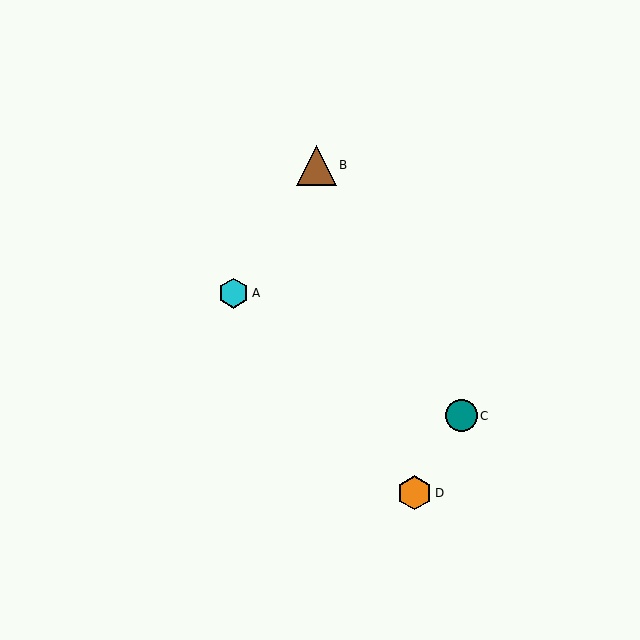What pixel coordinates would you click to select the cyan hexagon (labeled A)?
Click at (234, 293) to select the cyan hexagon A.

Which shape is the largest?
The brown triangle (labeled B) is the largest.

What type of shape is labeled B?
Shape B is a brown triangle.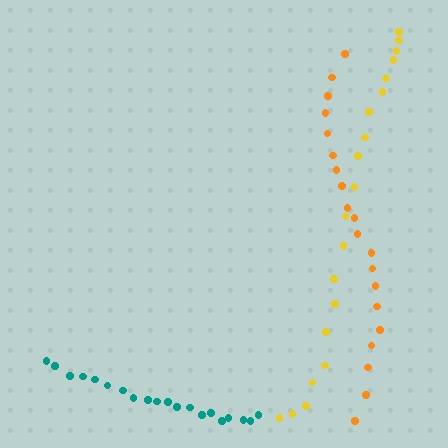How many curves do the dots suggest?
There are 3 distinct paths.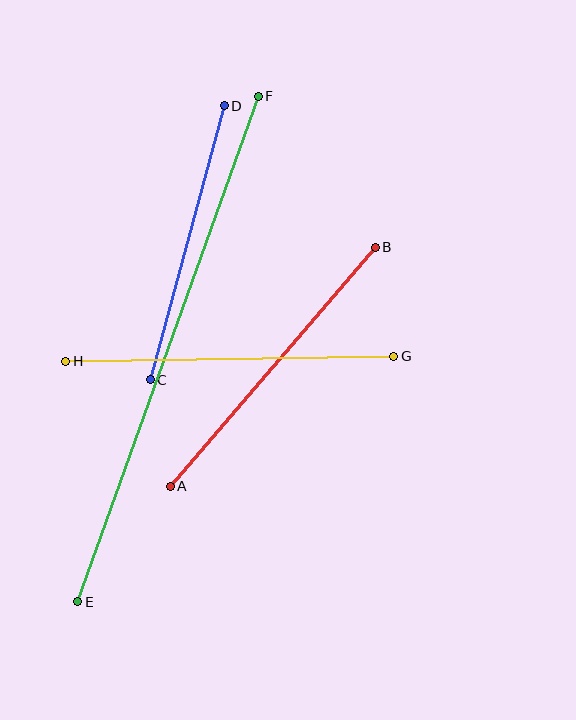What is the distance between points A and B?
The distance is approximately 315 pixels.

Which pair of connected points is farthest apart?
Points E and F are farthest apart.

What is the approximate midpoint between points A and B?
The midpoint is at approximately (273, 367) pixels.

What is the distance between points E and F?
The distance is approximately 537 pixels.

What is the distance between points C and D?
The distance is approximately 283 pixels.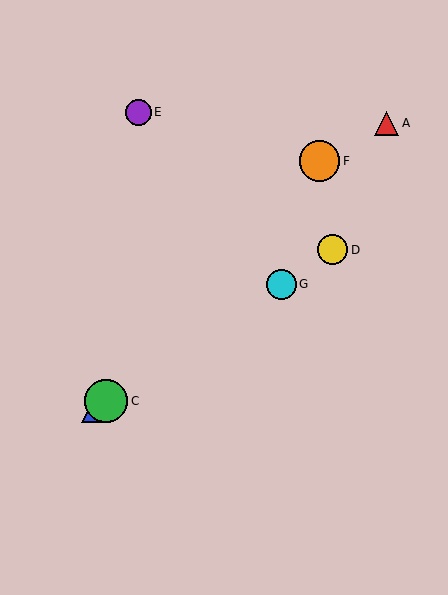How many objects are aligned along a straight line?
4 objects (B, C, D, G) are aligned along a straight line.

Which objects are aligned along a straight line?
Objects B, C, D, G are aligned along a straight line.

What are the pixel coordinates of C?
Object C is at (106, 401).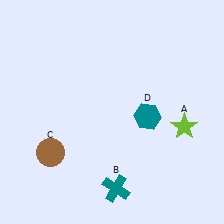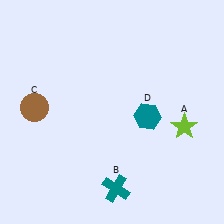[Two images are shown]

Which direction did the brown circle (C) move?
The brown circle (C) moved up.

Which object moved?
The brown circle (C) moved up.